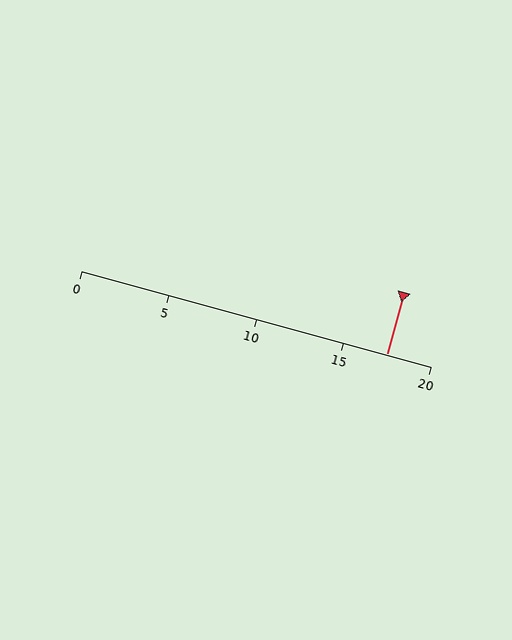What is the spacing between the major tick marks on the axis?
The major ticks are spaced 5 apart.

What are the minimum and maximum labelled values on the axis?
The axis runs from 0 to 20.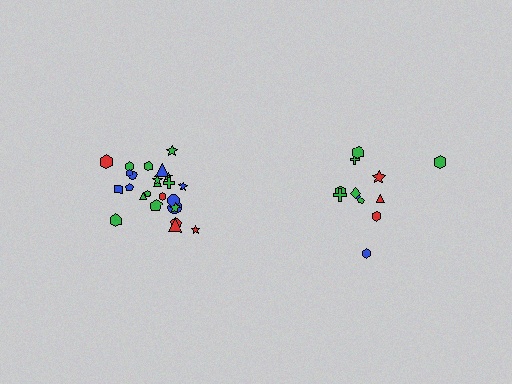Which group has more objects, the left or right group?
The left group.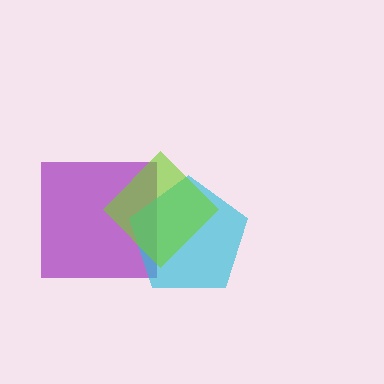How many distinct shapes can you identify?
There are 3 distinct shapes: a purple square, a cyan pentagon, a lime diamond.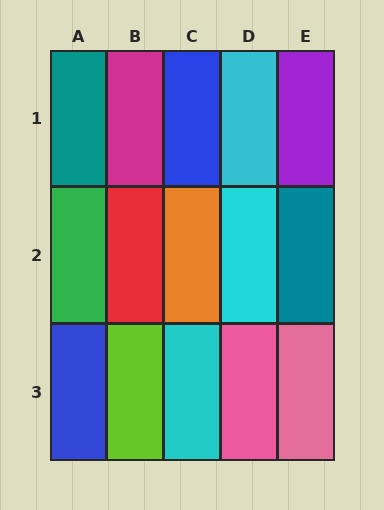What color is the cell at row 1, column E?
Purple.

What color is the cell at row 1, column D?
Cyan.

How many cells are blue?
2 cells are blue.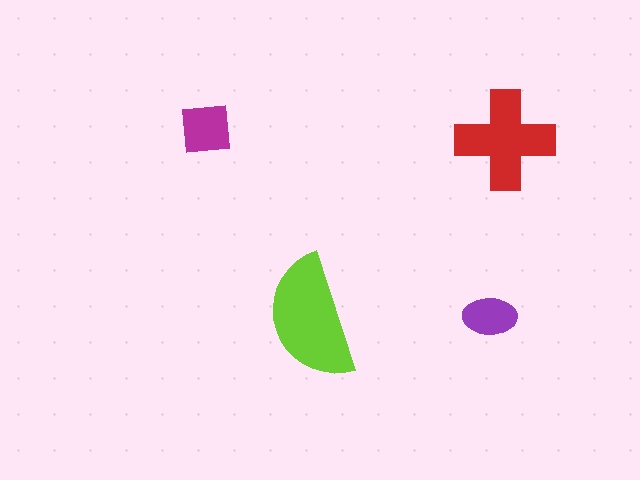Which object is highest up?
The magenta square is topmost.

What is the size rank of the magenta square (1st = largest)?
3rd.